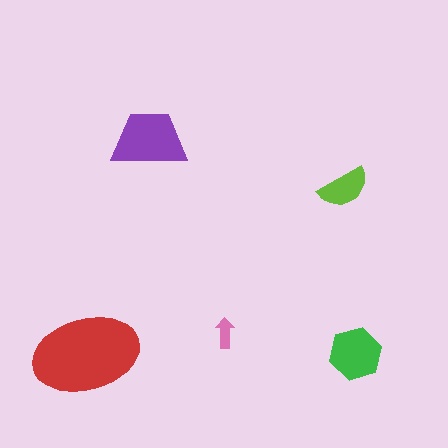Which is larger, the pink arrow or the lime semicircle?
The lime semicircle.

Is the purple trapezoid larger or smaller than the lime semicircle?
Larger.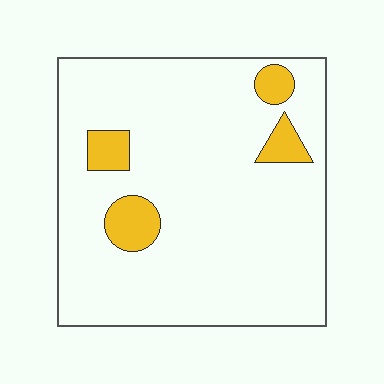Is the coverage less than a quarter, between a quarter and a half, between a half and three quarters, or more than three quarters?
Less than a quarter.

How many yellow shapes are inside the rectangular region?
4.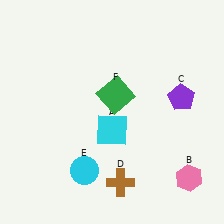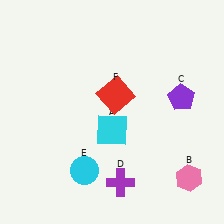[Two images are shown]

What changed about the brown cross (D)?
In Image 1, D is brown. In Image 2, it changed to purple.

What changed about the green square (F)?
In Image 1, F is green. In Image 2, it changed to red.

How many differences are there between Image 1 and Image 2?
There are 2 differences between the two images.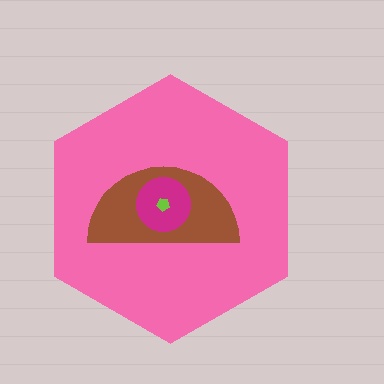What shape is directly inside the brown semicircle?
The magenta circle.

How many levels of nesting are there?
4.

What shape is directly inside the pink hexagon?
The brown semicircle.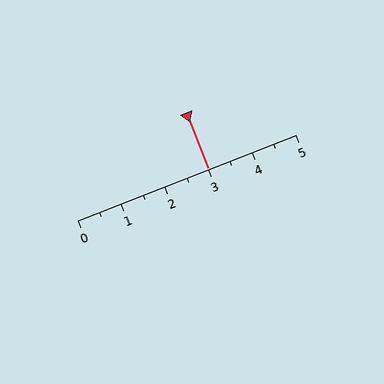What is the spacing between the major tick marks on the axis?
The major ticks are spaced 1 apart.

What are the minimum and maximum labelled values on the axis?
The axis runs from 0 to 5.